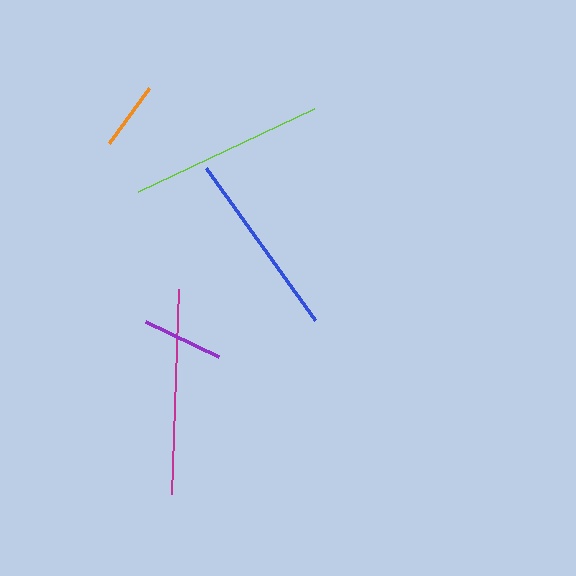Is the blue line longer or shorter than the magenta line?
The magenta line is longer than the blue line.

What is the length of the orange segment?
The orange segment is approximately 68 pixels long.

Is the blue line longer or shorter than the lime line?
The lime line is longer than the blue line.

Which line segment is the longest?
The magenta line is the longest at approximately 205 pixels.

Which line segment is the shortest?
The orange line is the shortest at approximately 68 pixels.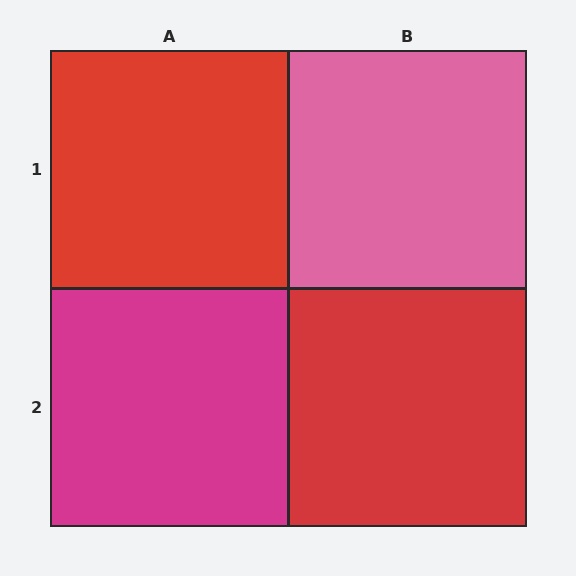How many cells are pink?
1 cell is pink.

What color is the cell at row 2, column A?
Magenta.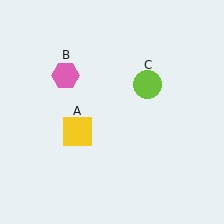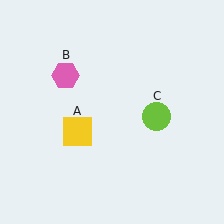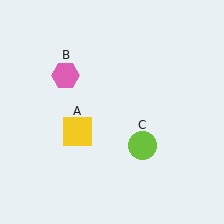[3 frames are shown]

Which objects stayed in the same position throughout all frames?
Yellow square (object A) and pink hexagon (object B) remained stationary.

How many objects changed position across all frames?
1 object changed position: lime circle (object C).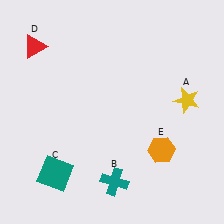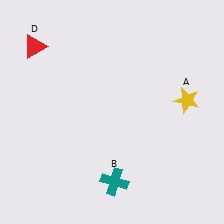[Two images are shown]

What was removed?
The orange hexagon (E), the teal square (C) were removed in Image 2.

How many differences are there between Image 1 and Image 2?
There are 2 differences between the two images.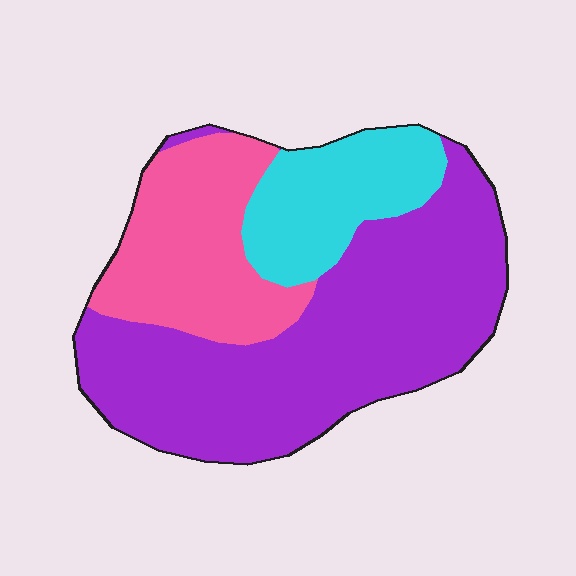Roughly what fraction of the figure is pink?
Pink covers about 25% of the figure.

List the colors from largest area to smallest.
From largest to smallest: purple, pink, cyan.